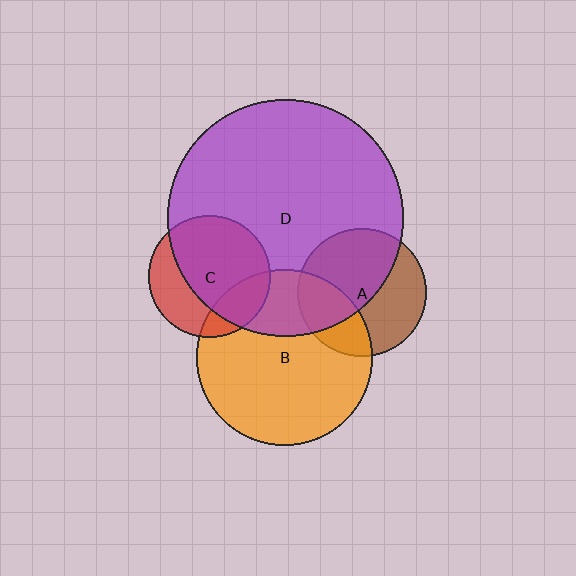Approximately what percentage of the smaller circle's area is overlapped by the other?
Approximately 30%.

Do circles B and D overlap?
Yes.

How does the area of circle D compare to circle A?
Approximately 3.4 times.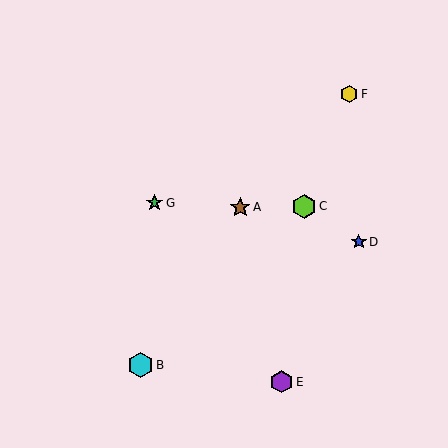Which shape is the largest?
The cyan hexagon (labeled B) is the largest.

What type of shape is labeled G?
Shape G is a green star.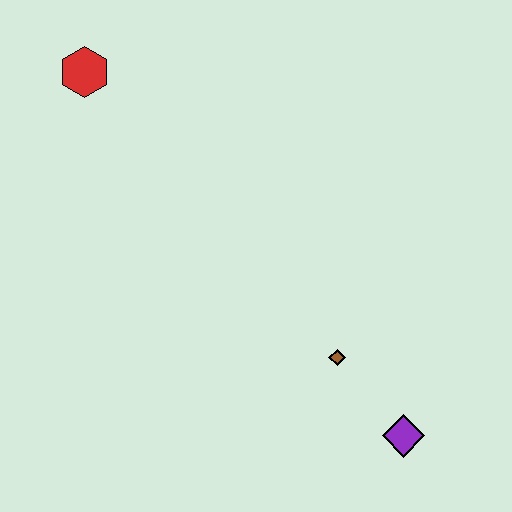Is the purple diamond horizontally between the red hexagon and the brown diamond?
No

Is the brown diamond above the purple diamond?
Yes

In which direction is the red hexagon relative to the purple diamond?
The red hexagon is above the purple diamond.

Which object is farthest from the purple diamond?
The red hexagon is farthest from the purple diamond.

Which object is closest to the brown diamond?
The purple diamond is closest to the brown diamond.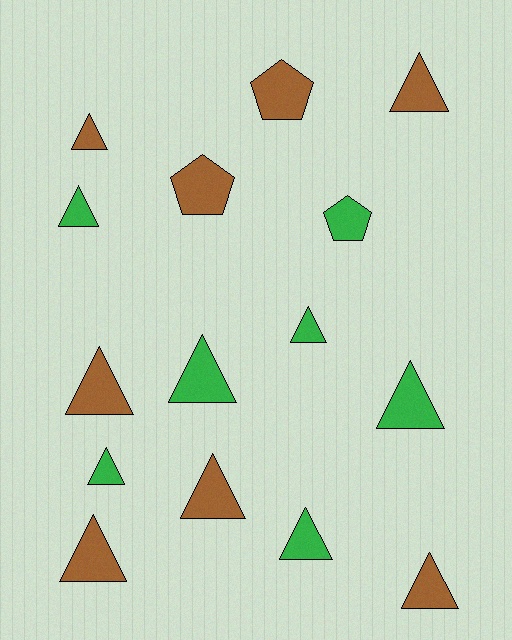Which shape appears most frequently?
Triangle, with 12 objects.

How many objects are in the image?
There are 15 objects.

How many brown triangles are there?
There are 6 brown triangles.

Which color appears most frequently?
Brown, with 8 objects.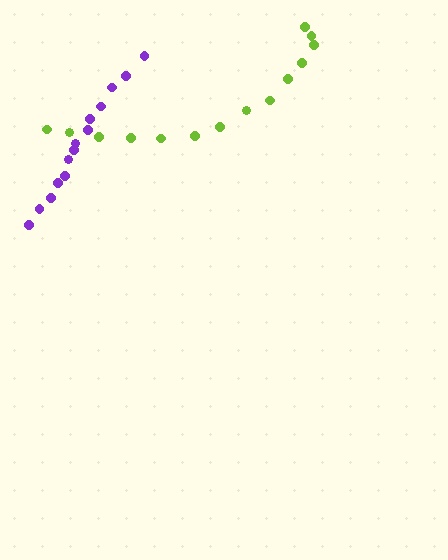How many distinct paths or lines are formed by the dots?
There are 2 distinct paths.